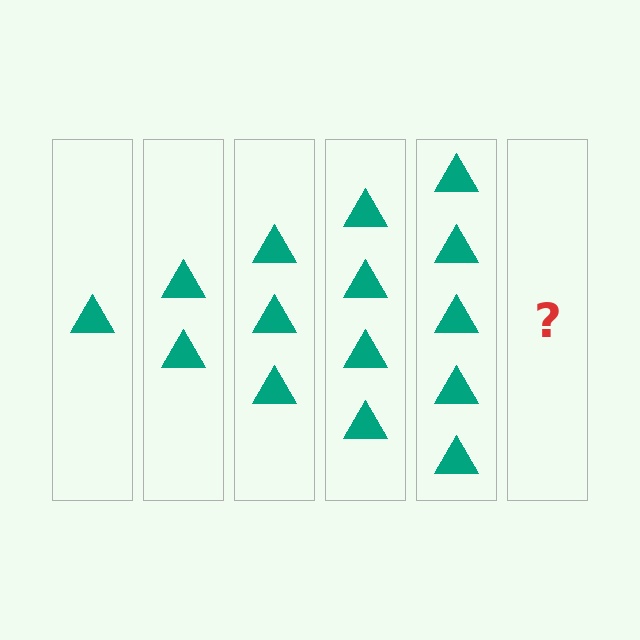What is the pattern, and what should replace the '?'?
The pattern is that each step adds one more triangle. The '?' should be 6 triangles.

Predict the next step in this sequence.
The next step is 6 triangles.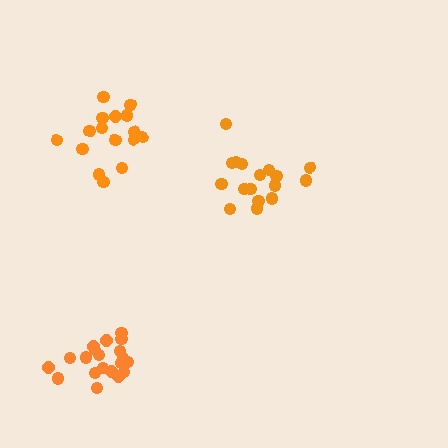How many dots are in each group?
Group 1: 20 dots, Group 2: 17 dots, Group 3: 16 dots (53 total).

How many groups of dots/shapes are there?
There are 3 groups.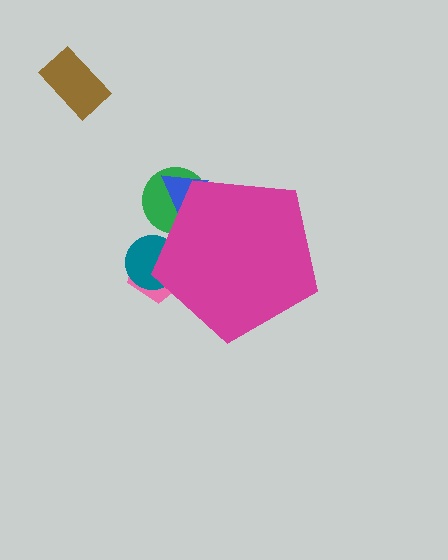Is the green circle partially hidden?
Yes, the green circle is partially hidden behind the magenta pentagon.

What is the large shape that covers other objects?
A magenta pentagon.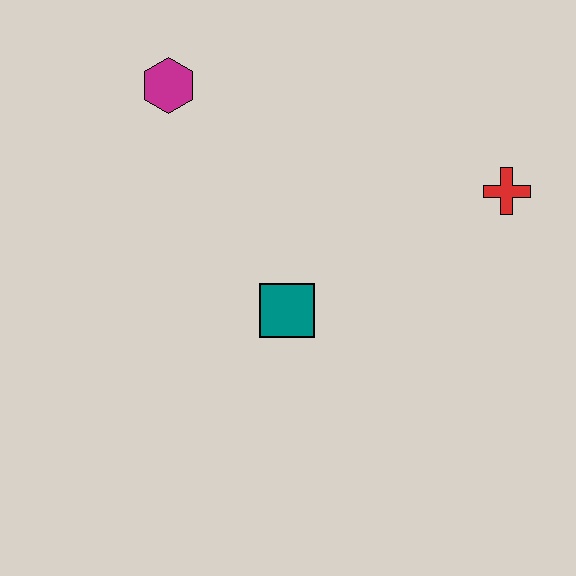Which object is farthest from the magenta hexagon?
The red cross is farthest from the magenta hexagon.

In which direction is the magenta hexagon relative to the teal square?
The magenta hexagon is above the teal square.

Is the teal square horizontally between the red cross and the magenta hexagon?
Yes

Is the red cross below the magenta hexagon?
Yes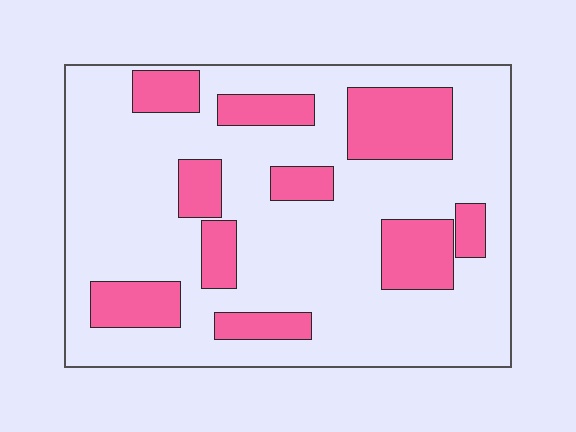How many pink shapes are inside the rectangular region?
10.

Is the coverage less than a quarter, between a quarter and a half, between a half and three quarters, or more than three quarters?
Between a quarter and a half.